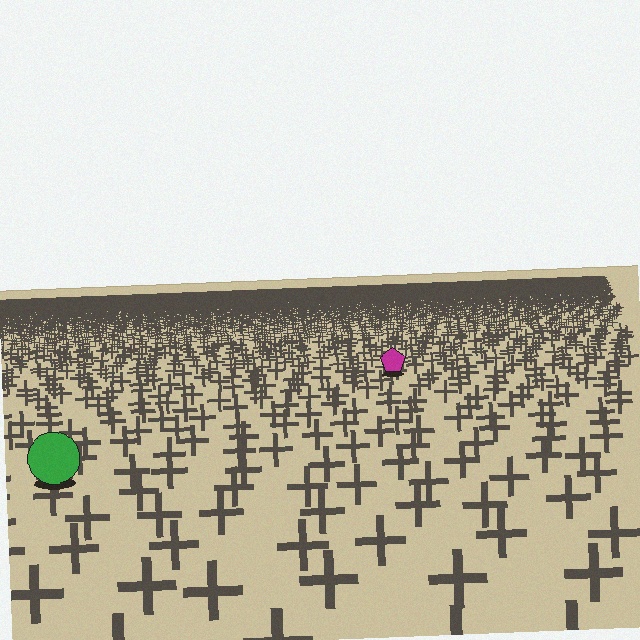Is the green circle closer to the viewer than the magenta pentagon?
Yes. The green circle is closer — you can tell from the texture gradient: the ground texture is coarser near it.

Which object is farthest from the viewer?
The magenta pentagon is farthest from the viewer. It appears smaller and the ground texture around it is denser.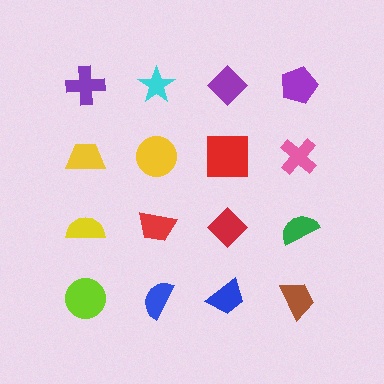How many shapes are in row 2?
4 shapes.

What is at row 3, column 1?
A yellow semicircle.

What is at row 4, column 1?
A lime circle.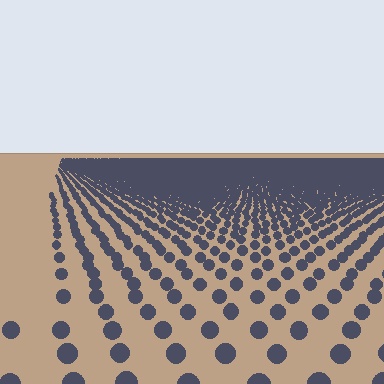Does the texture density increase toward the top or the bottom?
Density increases toward the top.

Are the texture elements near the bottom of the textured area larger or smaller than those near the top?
Larger. Near the bottom, elements are closer to the viewer and appear at a bigger on-screen size.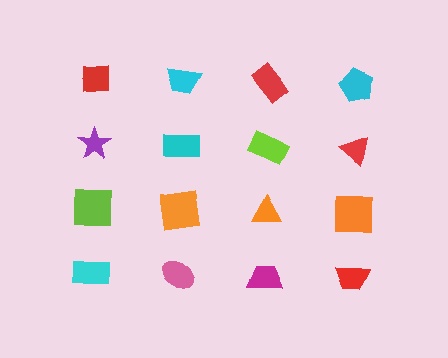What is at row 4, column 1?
A cyan rectangle.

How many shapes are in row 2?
4 shapes.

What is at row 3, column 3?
An orange triangle.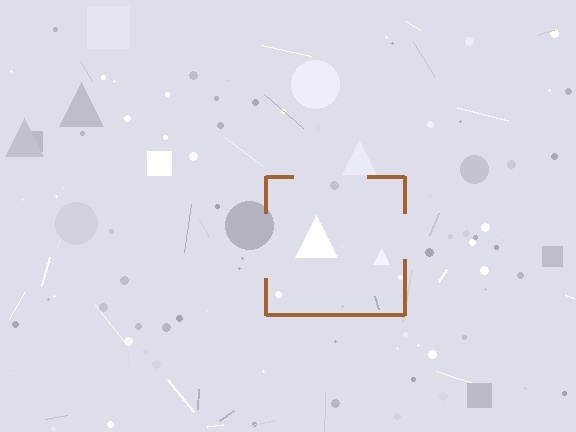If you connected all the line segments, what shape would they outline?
They would outline a square.